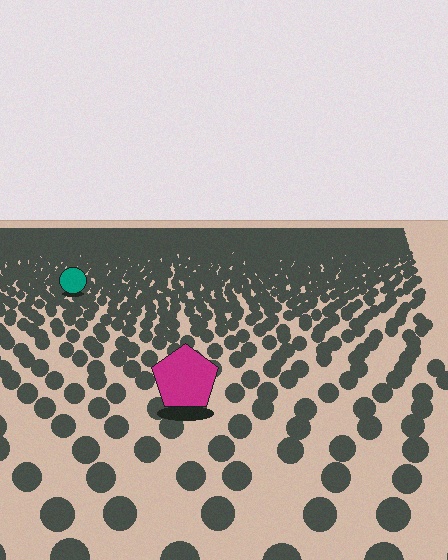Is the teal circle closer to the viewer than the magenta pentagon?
No. The magenta pentagon is closer — you can tell from the texture gradient: the ground texture is coarser near it.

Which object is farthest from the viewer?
The teal circle is farthest from the viewer. It appears smaller and the ground texture around it is denser.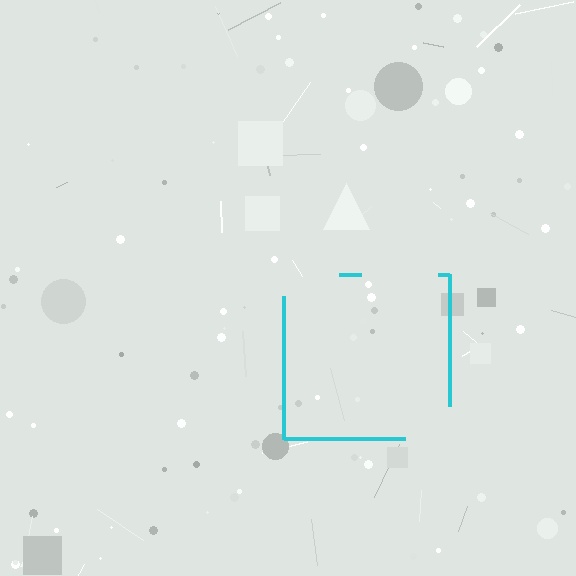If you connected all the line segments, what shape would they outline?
They would outline a square.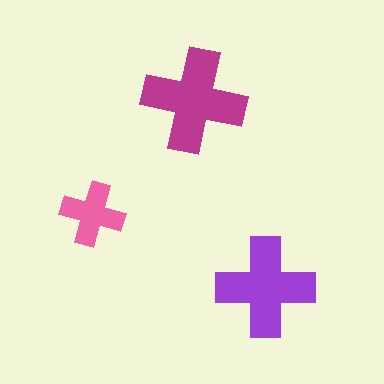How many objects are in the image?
There are 3 objects in the image.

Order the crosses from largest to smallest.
the magenta one, the purple one, the pink one.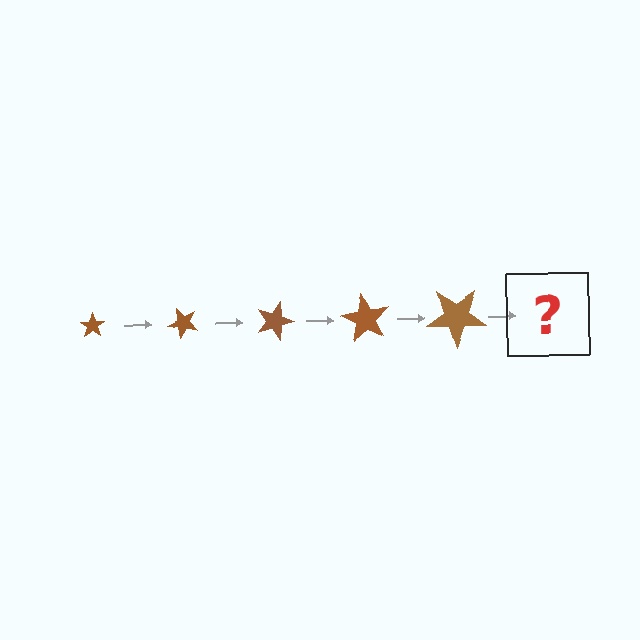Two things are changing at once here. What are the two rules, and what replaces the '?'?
The two rules are that the star grows larger each step and it rotates 45 degrees each step. The '?' should be a star, larger than the previous one and rotated 225 degrees from the start.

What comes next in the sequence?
The next element should be a star, larger than the previous one and rotated 225 degrees from the start.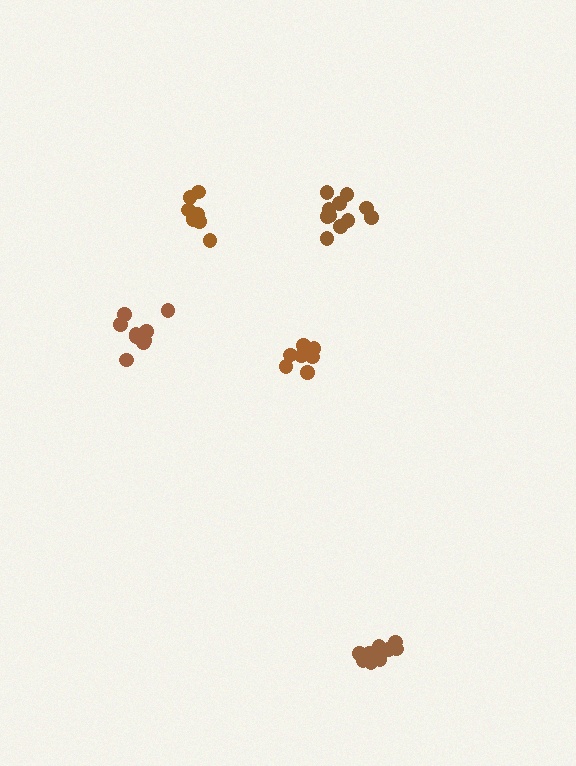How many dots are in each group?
Group 1: 7 dots, Group 2: 9 dots, Group 3: 9 dots, Group 4: 12 dots, Group 5: 11 dots (48 total).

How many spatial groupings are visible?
There are 5 spatial groupings.